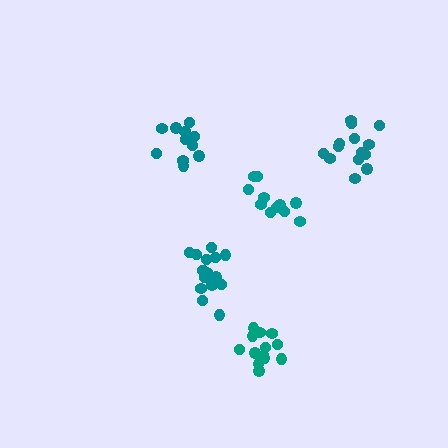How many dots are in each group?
Group 1: 12 dots, Group 2: 14 dots, Group 3: 12 dots, Group 4: 16 dots, Group 5: 14 dots (68 total).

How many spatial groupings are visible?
There are 5 spatial groupings.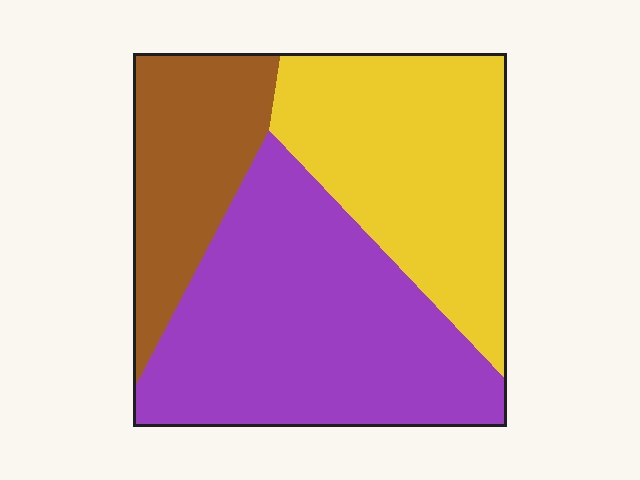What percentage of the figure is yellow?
Yellow covers about 35% of the figure.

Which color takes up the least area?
Brown, at roughly 20%.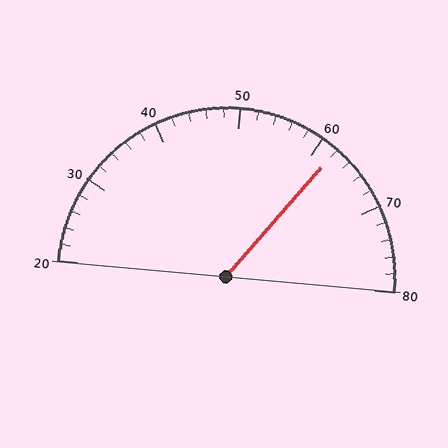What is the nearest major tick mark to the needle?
The nearest major tick mark is 60.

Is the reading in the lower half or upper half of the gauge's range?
The reading is in the upper half of the range (20 to 80).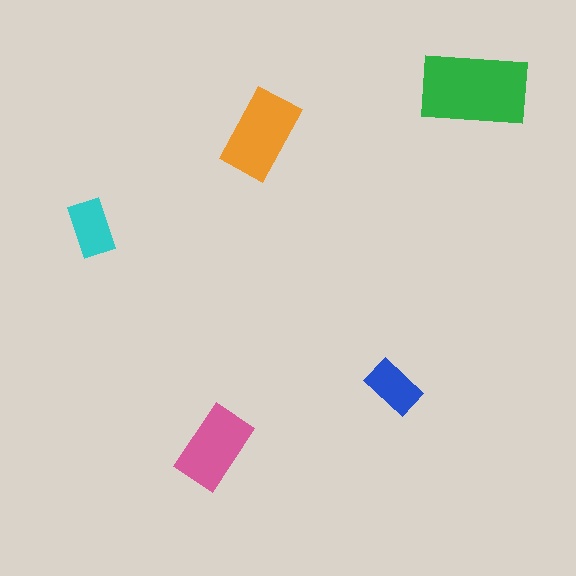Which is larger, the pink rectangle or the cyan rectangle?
The pink one.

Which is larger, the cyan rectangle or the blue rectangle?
The cyan one.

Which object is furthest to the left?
The cyan rectangle is leftmost.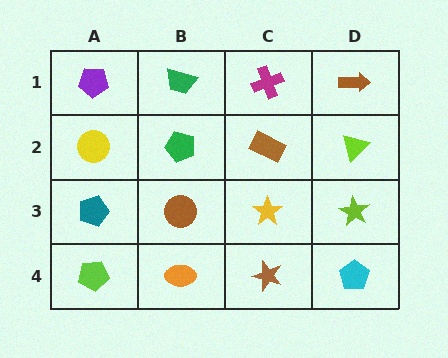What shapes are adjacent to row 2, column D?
A brown arrow (row 1, column D), a lime star (row 3, column D), a brown rectangle (row 2, column C).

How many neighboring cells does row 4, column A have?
2.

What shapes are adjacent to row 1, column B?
A green pentagon (row 2, column B), a purple pentagon (row 1, column A), a magenta cross (row 1, column C).